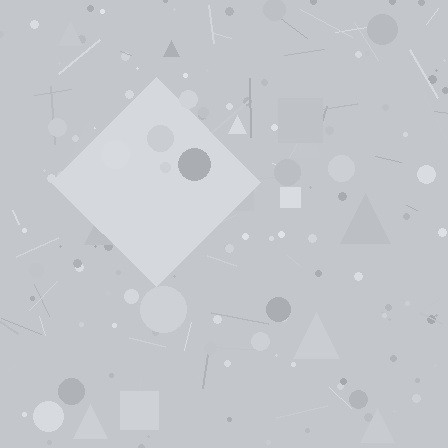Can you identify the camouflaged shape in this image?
The camouflaged shape is a diamond.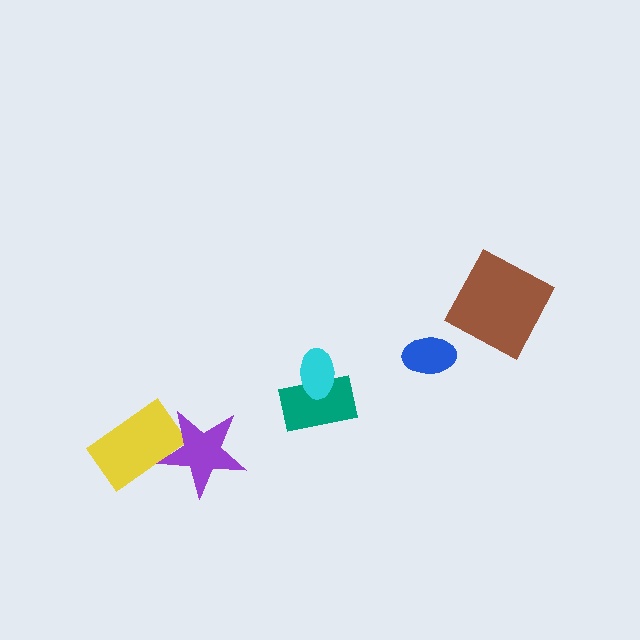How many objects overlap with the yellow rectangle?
1 object overlaps with the yellow rectangle.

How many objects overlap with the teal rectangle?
1 object overlaps with the teal rectangle.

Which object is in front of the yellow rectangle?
The purple star is in front of the yellow rectangle.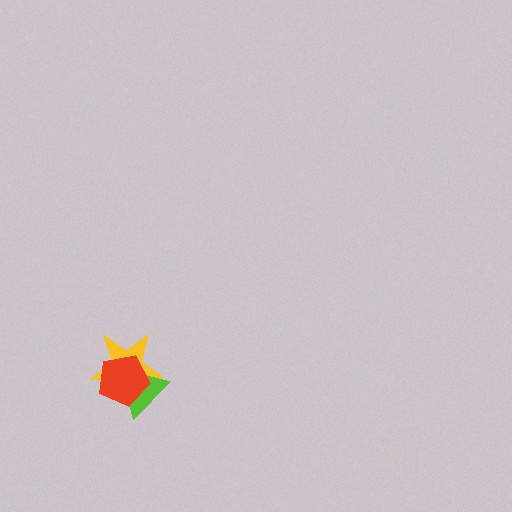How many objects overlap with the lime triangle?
2 objects overlap with the lime triangle.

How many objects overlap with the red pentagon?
2 objects overlap with the red pentagon.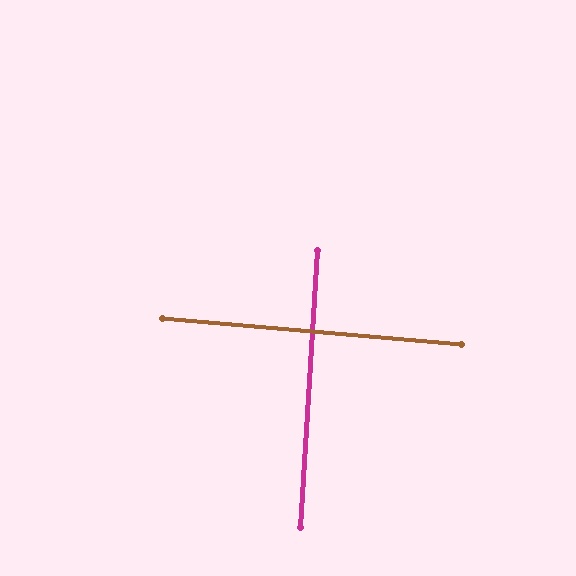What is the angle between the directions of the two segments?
Approximately 89 degrees.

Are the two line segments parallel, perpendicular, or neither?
Perpendicular — they meet at approximately 89°.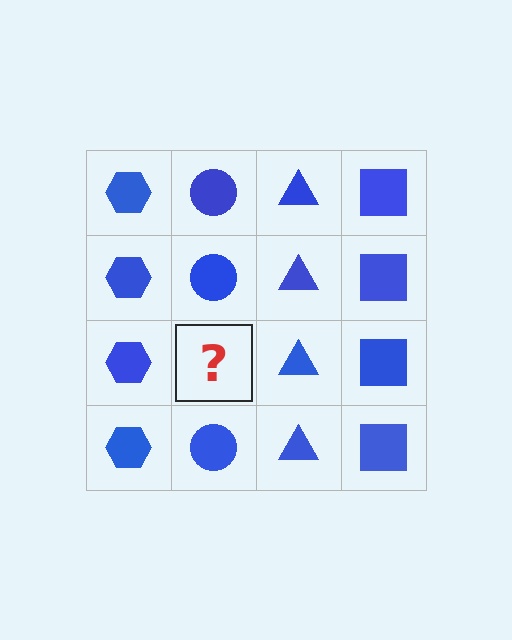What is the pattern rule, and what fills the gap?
The rule is that each column has a consistent shape. The gap should be filled with a blue circle.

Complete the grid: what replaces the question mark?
The question mark should be replaced with a blue circle.